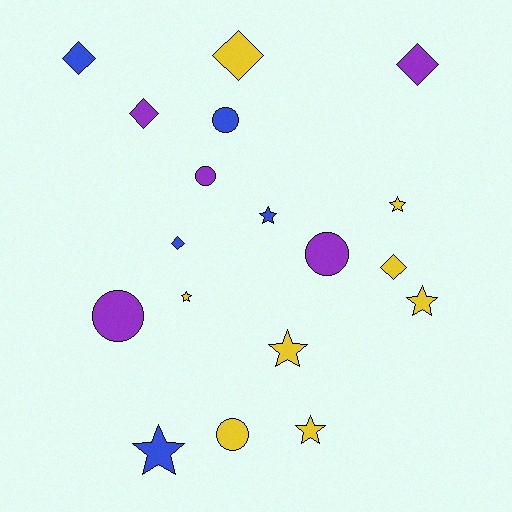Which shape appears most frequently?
Star, with 7 objects.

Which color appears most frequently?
Yellow, with 8 objects.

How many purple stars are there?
There are no purple stars.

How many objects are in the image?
There are 18 objects.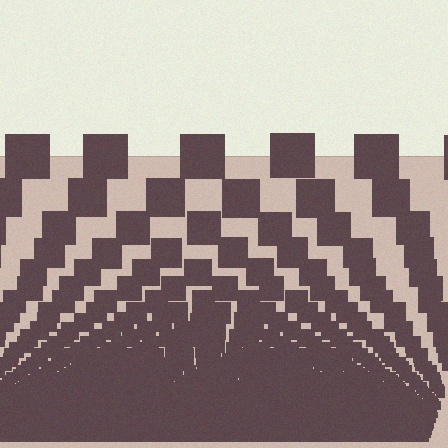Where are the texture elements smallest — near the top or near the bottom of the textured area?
Near the bottom.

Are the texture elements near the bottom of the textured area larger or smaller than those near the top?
Smaller. The gradient is inverted — elements near the bottom are smaller and denser.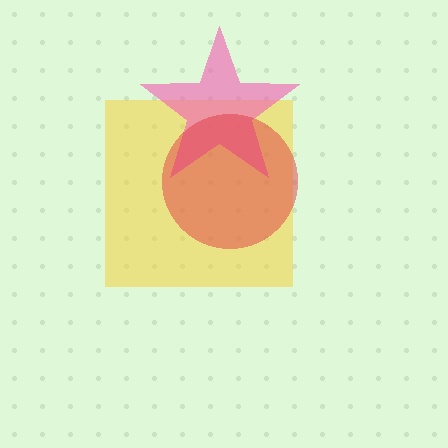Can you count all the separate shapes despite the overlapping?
Yes, there are 3 separate shapes.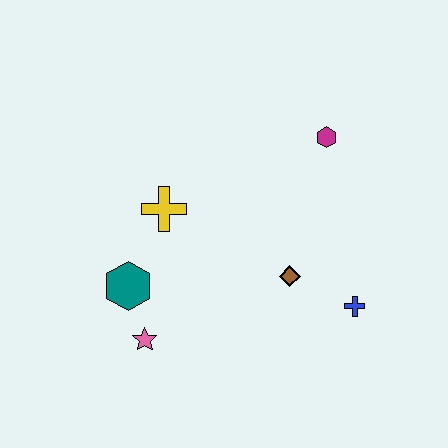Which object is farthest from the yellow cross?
The blue cross is farthest from the yellow cross.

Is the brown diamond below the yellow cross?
Yes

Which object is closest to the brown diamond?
The blue cross is closest to the brown diamond.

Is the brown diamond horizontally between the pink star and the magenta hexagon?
Yes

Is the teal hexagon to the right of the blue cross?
No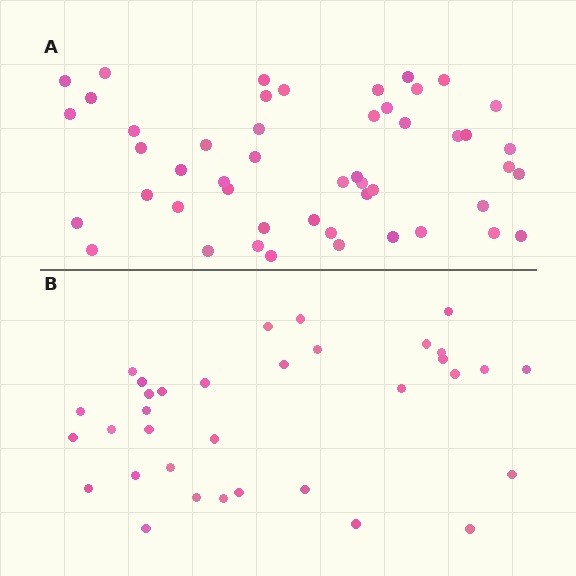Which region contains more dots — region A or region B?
Region A (the top region) has more dots.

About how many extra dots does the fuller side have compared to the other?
Region A has approximately 15 more dots than region B.